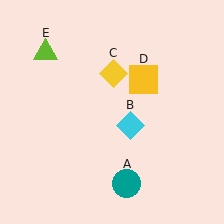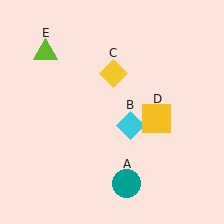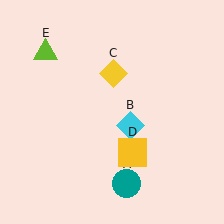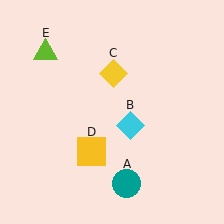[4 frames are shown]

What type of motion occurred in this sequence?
The yellow square (object D) rotated clockwise around the center of the scene.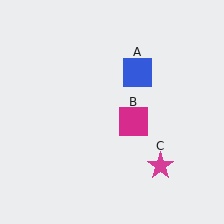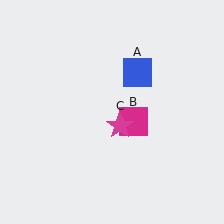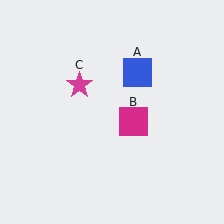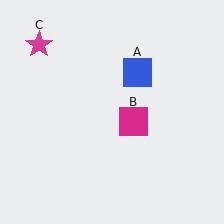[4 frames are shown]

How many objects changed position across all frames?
1 object changed position: magenta star (object C).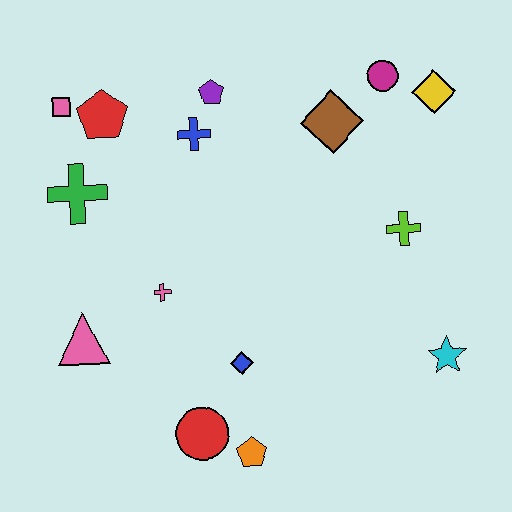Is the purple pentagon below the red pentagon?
No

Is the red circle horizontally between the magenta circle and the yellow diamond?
No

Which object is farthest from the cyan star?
The pink square is farthest from the cyan star.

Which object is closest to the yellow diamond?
The magenta circle is closest to the yellow diamond.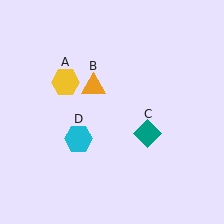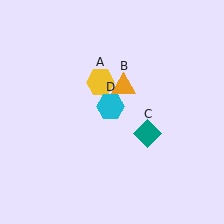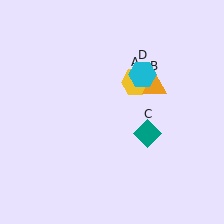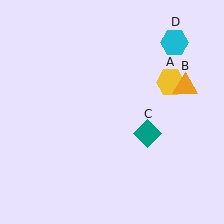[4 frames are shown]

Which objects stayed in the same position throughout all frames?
Teal diamond (object C) remained stationary.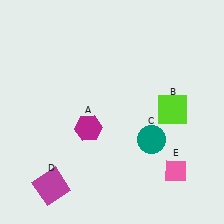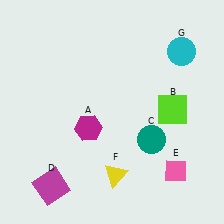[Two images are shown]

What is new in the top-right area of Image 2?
A cyan circle (G) was added in the top-right area of Image 2.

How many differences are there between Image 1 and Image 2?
There are 2 differences between the two images.